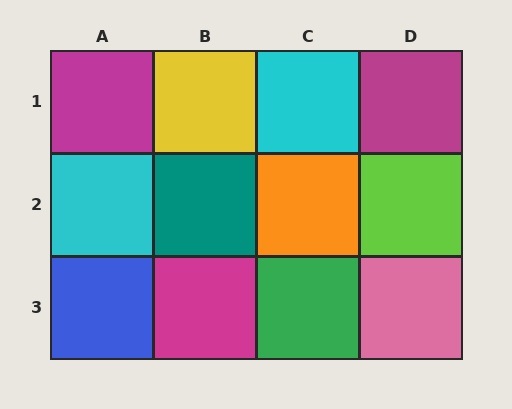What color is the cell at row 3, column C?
Green.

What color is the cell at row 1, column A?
Magenta.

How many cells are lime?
1 cell is lime.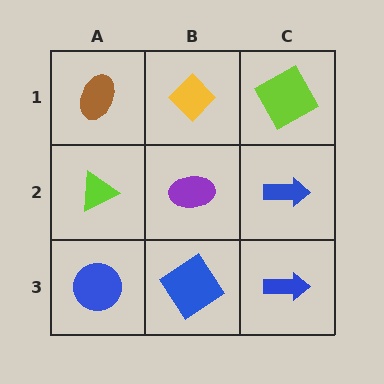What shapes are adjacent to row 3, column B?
A purple ellipse (row 2, column B), a blue circle (row 3, column A), a blue arrow (row 3, column C).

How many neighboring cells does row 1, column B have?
3.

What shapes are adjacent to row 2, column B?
A yellow diamond (row 1, column B), a blue diamond (row 3, column B), a lime triangle (row 2, column A), a blue arrow (row 2, column C).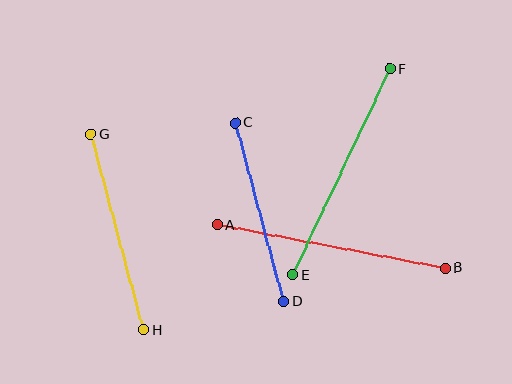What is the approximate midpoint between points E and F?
The midpoint is at approximately (341, 172) pixels.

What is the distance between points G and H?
The distance is approximately 202 pixels.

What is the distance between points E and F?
The distance is approximately 227 pixels.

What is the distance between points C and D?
The distance is approximately 185 pixels.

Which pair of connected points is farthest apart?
Points A and B are farthest apart.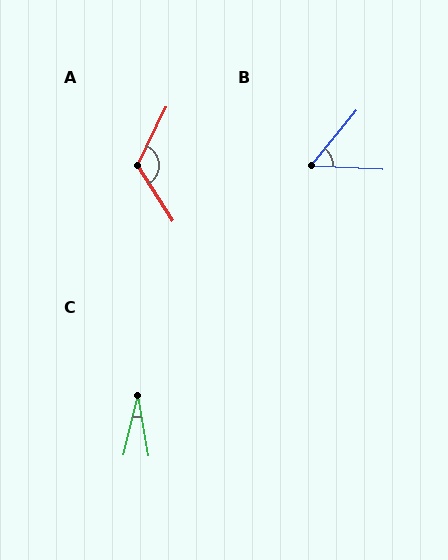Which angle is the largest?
A, at approximately 122 degrees.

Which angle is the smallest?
C, at approximately 24 degrees.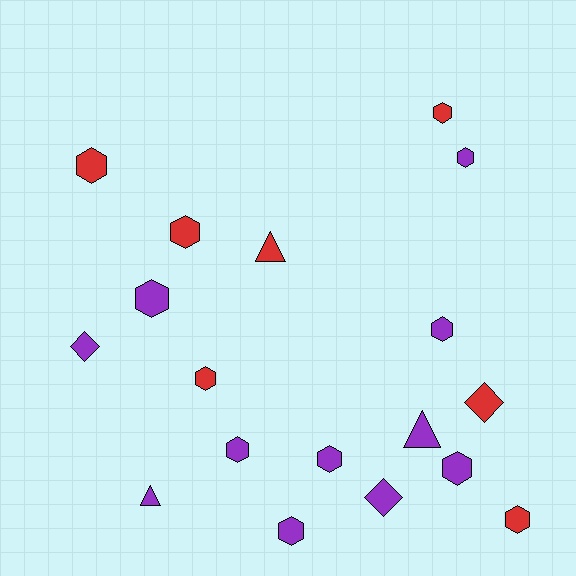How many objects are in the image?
There are 18 objects.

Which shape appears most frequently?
Hexagon, with 12 objects.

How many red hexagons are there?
There are 5 red hexagons.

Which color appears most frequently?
Purple, with 11 objects.